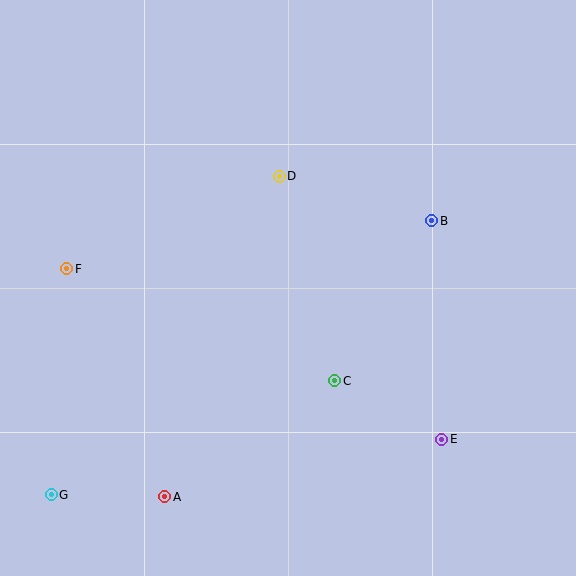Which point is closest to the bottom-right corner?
Point E is closest to the bottom-right corner.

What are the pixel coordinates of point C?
Point C is at (335, 381).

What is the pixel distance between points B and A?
The distance between B and A is 384 pixels.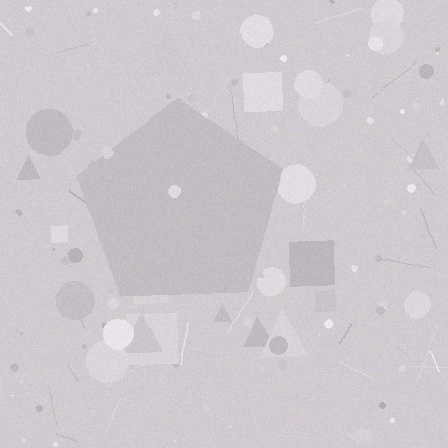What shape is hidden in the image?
A pentagon is hidden in the image.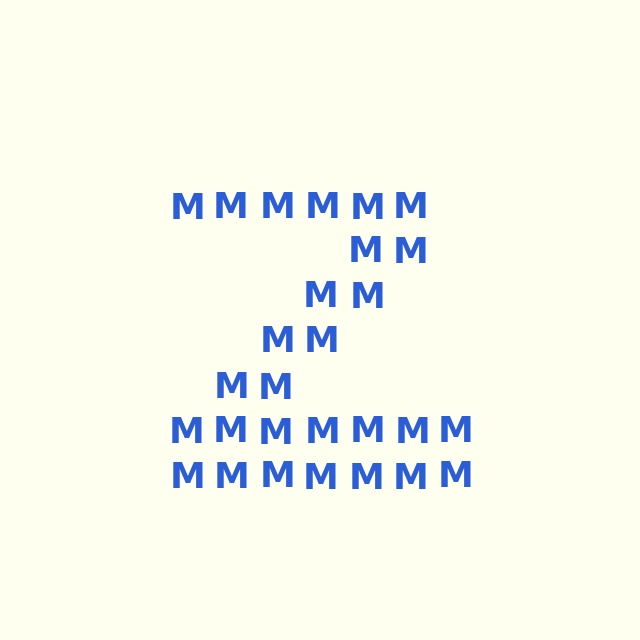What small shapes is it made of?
It is made of small letter M's.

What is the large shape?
The large shape is the letter Z.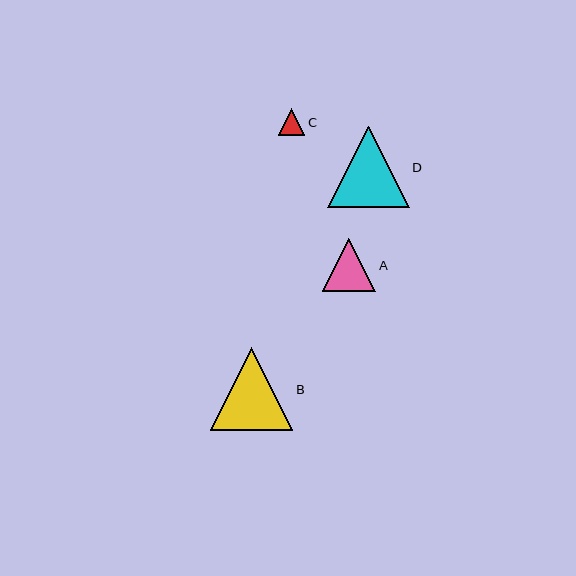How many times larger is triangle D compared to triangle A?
Triangle D is approximately 1.5 times the size of triangle A.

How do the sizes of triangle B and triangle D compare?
Triangle B and triangle D are approximately the same size.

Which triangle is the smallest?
Triangle C is the smallest with a size of approximately 26 pixels.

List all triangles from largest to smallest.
From largest to smallest: B, D, A, C.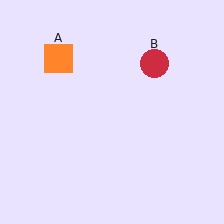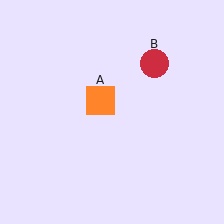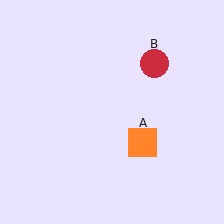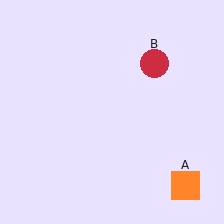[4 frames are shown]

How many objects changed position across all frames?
1 object changed position: orange square (object A).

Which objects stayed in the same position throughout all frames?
Red circle (object B) remained stationary.